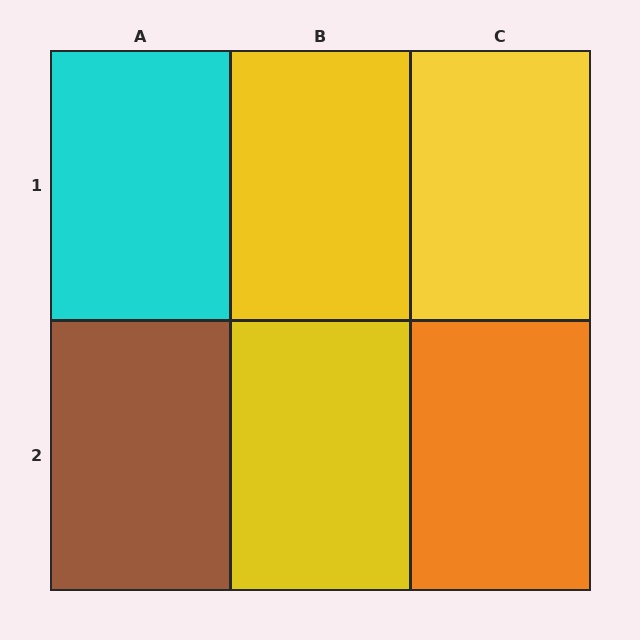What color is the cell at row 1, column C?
Yellow.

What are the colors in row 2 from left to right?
Brown, yellow, orange.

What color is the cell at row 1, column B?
Yellow.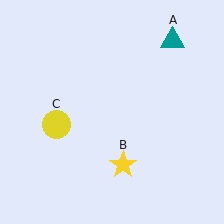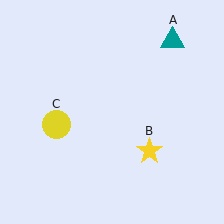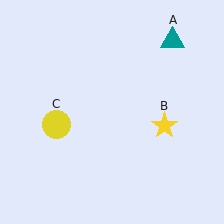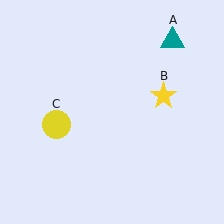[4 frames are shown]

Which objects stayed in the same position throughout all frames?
Teal triangle (object A) and yellow circle (object C) remained stationary.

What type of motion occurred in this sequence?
The yellow star (object B) rotated counterclockwise around the center of the scene.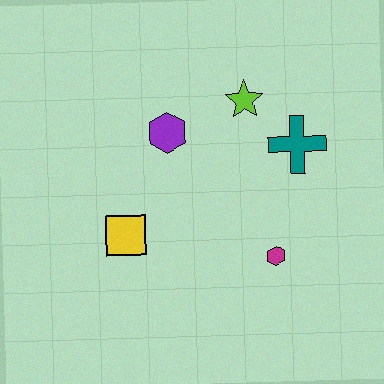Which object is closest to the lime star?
The teal cross is closest to the lime star.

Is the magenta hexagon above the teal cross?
No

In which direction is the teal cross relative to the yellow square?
The teal cross is to the right of the yellow square.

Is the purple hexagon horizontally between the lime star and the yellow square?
Yes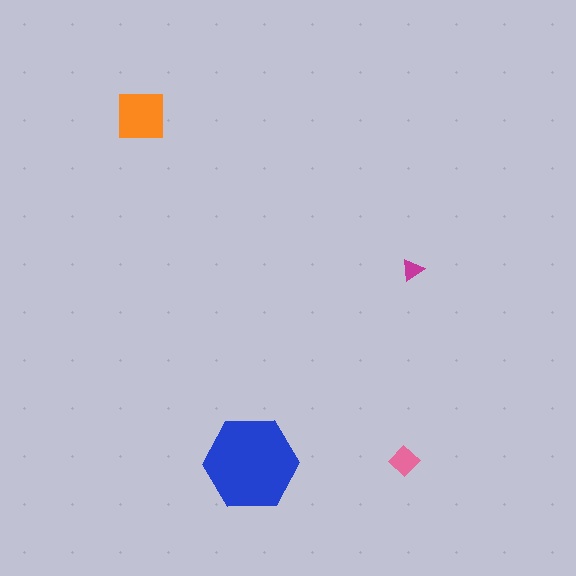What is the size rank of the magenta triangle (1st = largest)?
4th.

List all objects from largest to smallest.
The blue hexagon, the orange square, the pink diamond, the magenta triangle.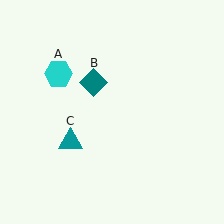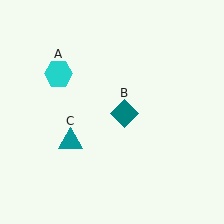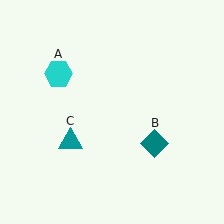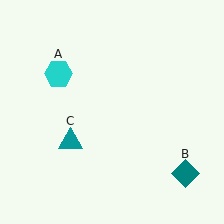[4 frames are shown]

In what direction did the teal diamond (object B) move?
The teal diamond (object B) moved down and to the right.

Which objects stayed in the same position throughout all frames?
Cyan hexagon (object A) and teal triangle (object C) remained stationary.